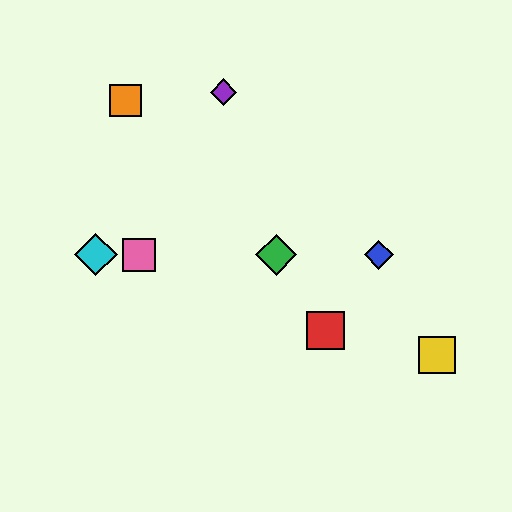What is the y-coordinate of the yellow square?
The yellow square is at y≈355.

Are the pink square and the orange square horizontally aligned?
No, the pink square is at y≈255 and the orange square is at y≈101.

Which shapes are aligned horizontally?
The blue diamond, the green diamond, the cyan diamond, the pink square are aligned horizontally.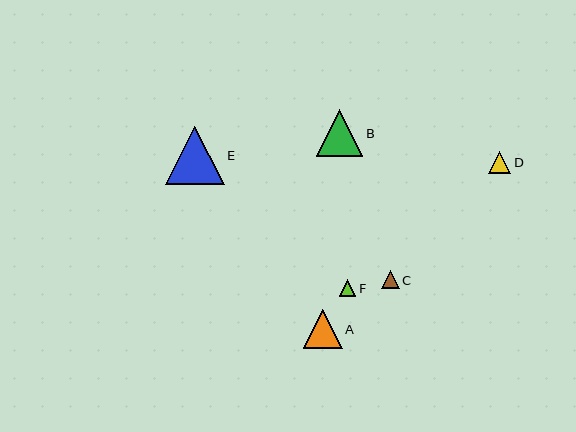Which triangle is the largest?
Triangle E is the largest with a size of approximately 58 pixels.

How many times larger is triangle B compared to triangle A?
Triangle B is approximately 1.2 times the size of triangle A.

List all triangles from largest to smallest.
From largest to smallest: E, B, A, D, C, F.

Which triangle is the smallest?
Triangle F is the smallest with a size of approximately 17 pixels.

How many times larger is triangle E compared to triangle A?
Triangle E is approximately 1.5 times the size of triangle A.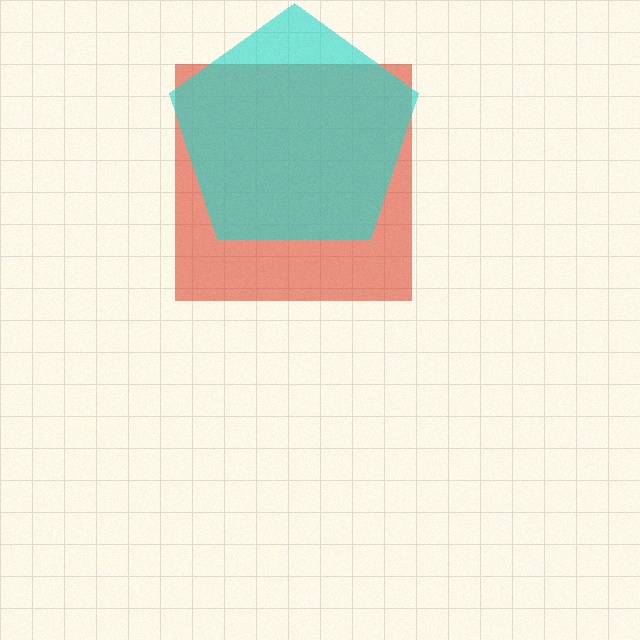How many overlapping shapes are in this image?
There are 2 overlapping shapes in the image.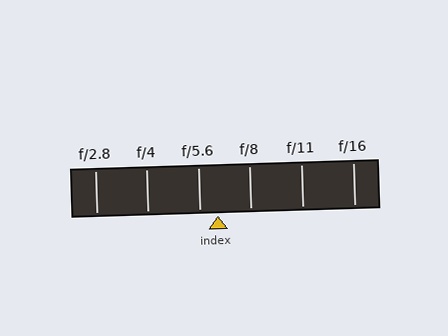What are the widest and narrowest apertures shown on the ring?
The widest aperture shown is f/2.8 and the narrowest is f/16.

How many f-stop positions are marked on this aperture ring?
There are 6 f-stop positions marked.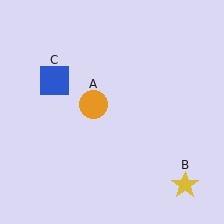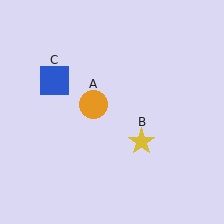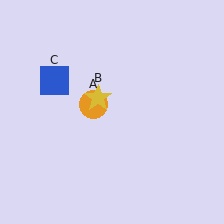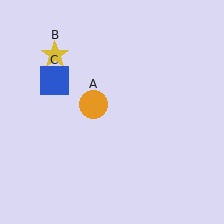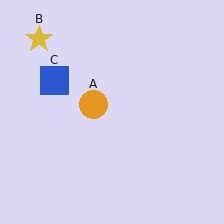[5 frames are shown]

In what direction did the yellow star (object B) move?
The yellow star (object B) moved up and to the left.